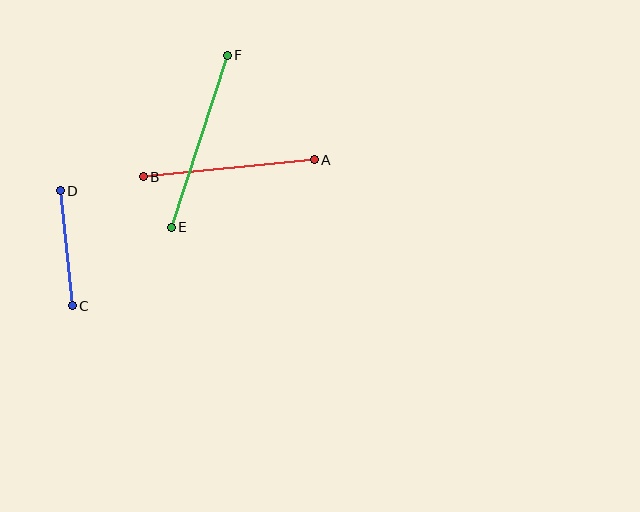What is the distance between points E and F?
The distance is approximately 181 pixels.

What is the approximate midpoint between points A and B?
The midpoint is at approximately (229, 168) pixels.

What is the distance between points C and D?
The distance is approximately 116 pixels.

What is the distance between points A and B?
The distance is approximately 172 pixels.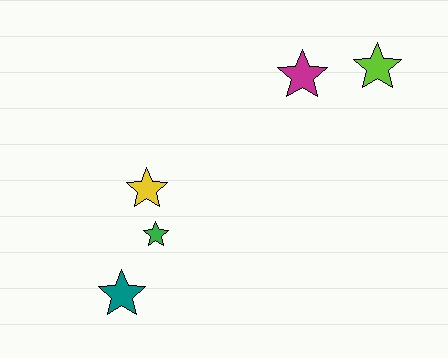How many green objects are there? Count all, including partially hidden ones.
There is 1 green object.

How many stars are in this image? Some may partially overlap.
There are 5 stars.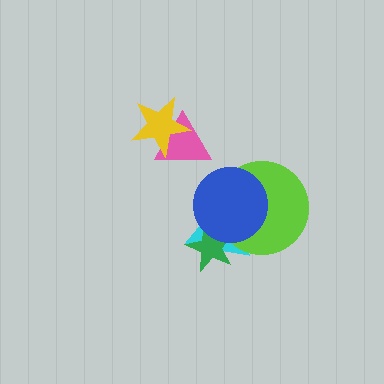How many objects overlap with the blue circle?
3 objects overlap with the blue circle.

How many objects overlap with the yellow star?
1 object overlaps with the yellow star.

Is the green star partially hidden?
Yes, it is partially covered by another shape.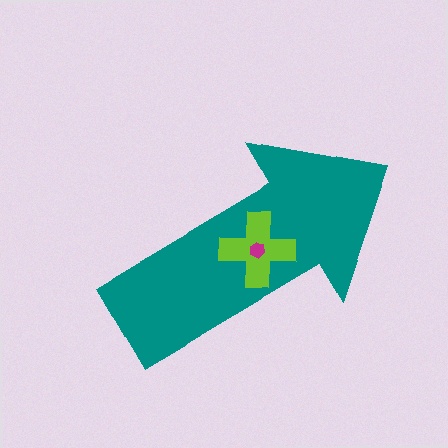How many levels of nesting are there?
3.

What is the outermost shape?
The teal arrow.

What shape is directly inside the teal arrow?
The lime cross.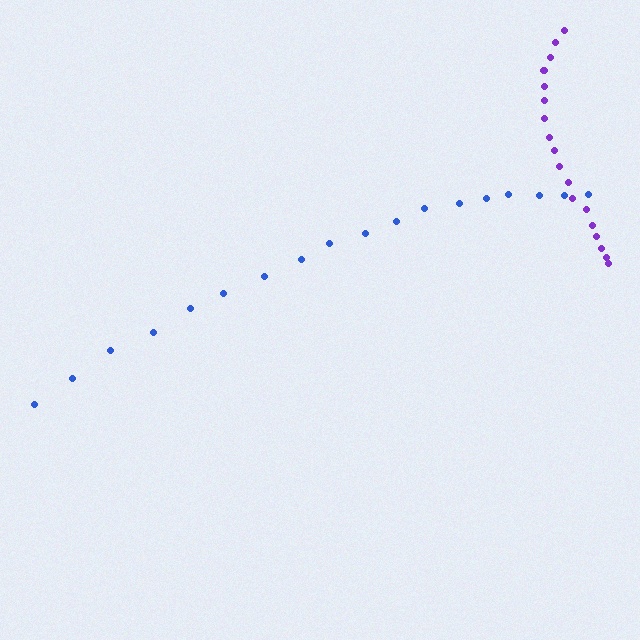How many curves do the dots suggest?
There are 2 distinct paths.